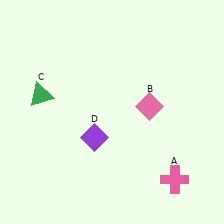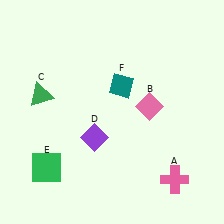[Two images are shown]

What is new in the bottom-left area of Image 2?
A green square (E) was added in the bottom-left area of Image 2.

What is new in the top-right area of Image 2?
A teal diamond (F) was added in the top-right area of Image 2.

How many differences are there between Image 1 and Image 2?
There are 2 differences between the two images.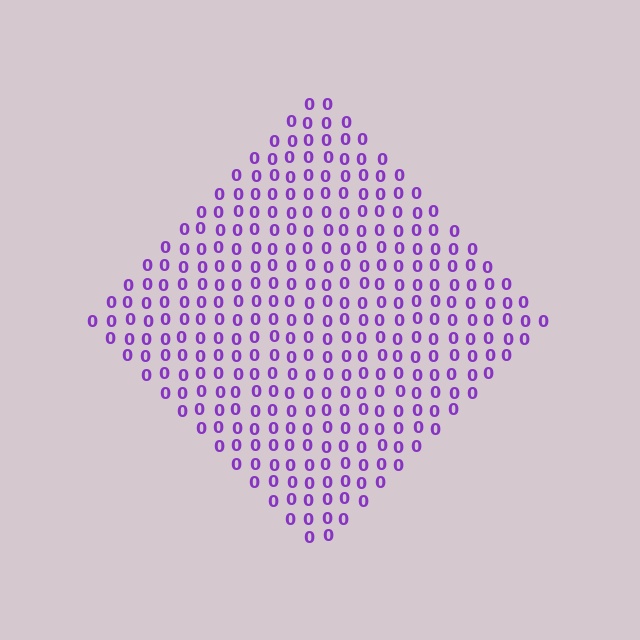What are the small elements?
The small elements are digit 0's.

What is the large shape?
The large shape is a diamond.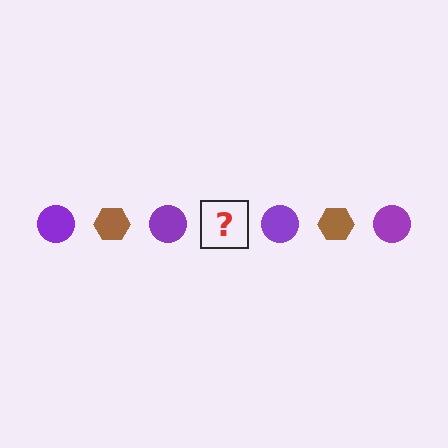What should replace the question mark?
The question mark should be replaced with a brown hexagon.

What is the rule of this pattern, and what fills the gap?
The rule is that the pattern alternates between purple circle and brown hexagon. The gap should be filled with a brown hexagon.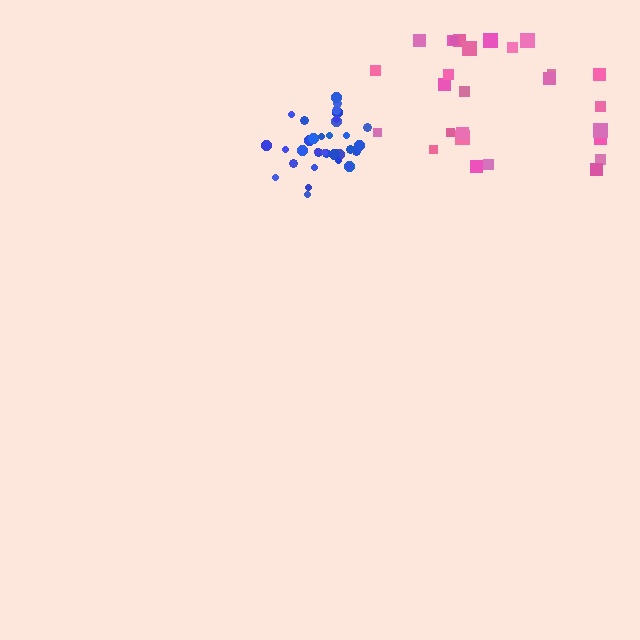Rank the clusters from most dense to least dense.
blue, pink.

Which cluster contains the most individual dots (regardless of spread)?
Blue (34).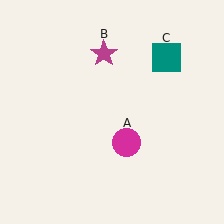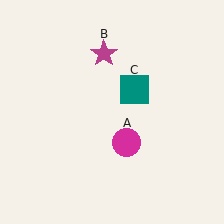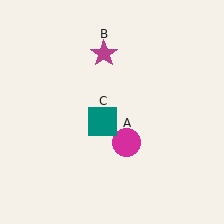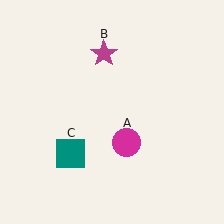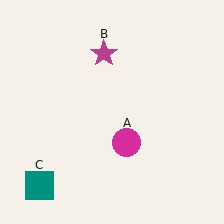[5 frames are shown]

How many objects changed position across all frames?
1 object changed position: teal square (object C).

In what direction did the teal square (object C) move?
The teal square (object C) moved down and to the left.